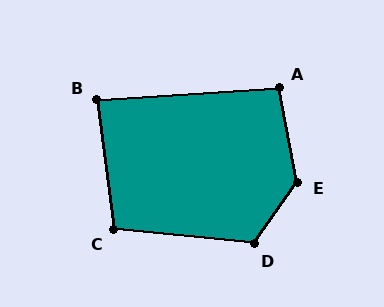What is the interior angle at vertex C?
Approximately 103 degrees (obtuse).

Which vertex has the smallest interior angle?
B, at approximately 86 degrees.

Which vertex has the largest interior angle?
E, at approximately 134 degrees.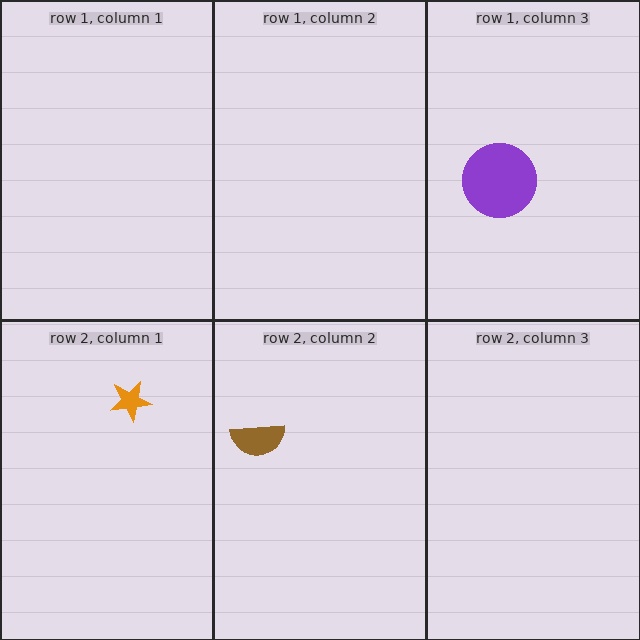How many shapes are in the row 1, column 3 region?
1.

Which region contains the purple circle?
The row 1, column 3 region.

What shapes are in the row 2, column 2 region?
The brown semicircle.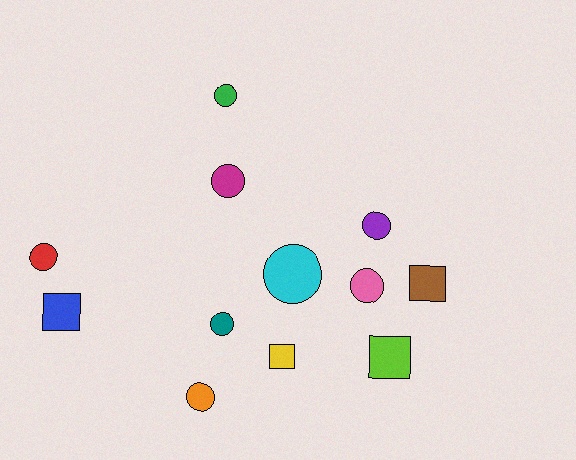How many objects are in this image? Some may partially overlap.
There are 12 objects.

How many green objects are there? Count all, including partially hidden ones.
There is 1 green object.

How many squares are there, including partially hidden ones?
There are 4 squares.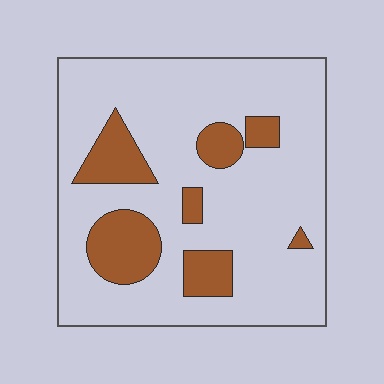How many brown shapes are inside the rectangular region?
7.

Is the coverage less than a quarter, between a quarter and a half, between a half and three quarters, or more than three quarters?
Less than a quarter.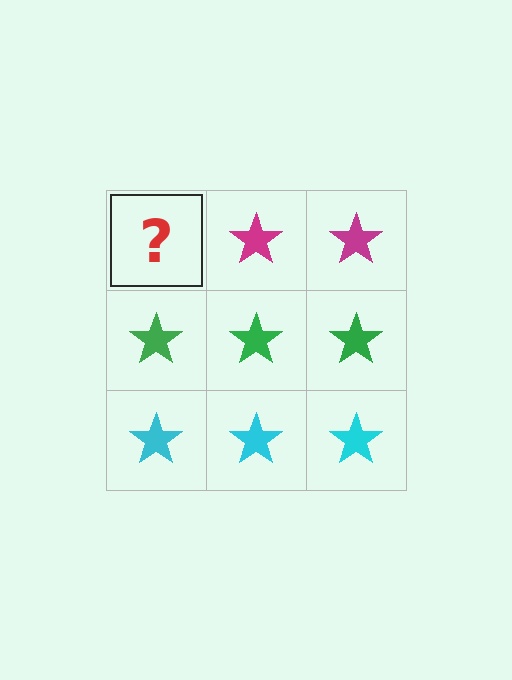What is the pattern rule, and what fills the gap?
The rule is that each row has a consistent color. The gap should be filled with a magenta star.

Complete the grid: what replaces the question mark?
The question mark should be replaced with a magenta star.